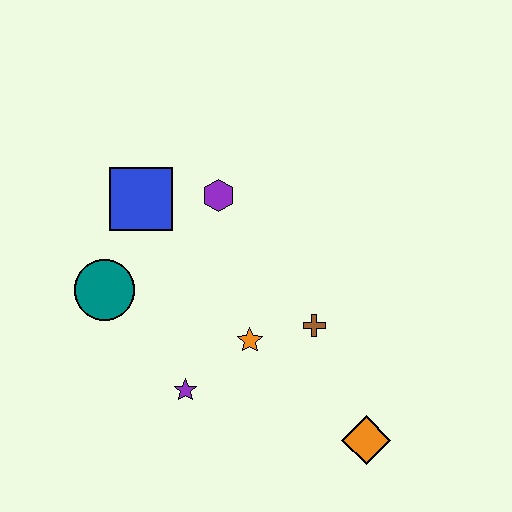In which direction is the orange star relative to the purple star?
The orange star is to the right of the purple star.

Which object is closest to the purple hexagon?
The blue square is closest to the purple hexagon.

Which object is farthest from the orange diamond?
The blue square is farthest from the orange diamond.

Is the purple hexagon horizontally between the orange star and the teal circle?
Yes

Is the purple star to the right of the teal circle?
Yes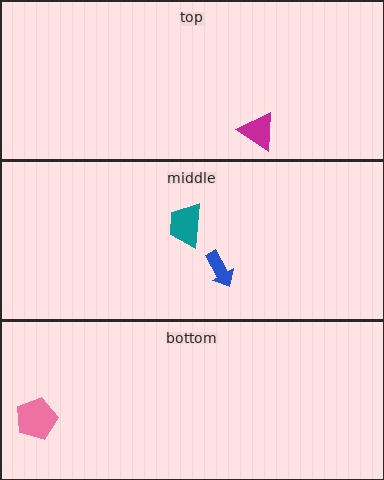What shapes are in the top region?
The magenta triangle.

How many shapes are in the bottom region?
1.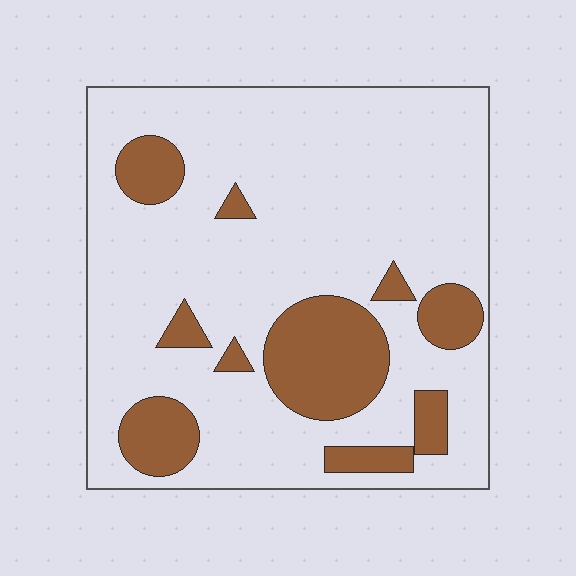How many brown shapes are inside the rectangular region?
10.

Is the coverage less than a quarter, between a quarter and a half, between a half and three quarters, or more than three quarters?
Less than a quarter.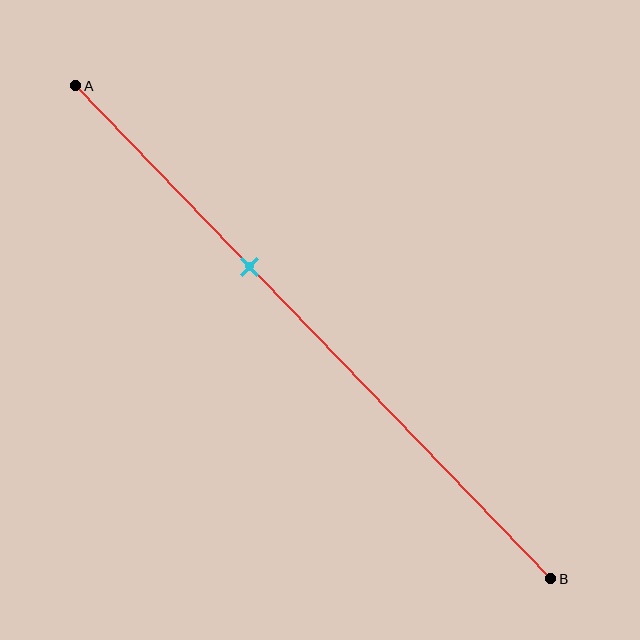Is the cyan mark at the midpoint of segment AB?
No, the mark is at about 35% from A, not at the 50% midpoint.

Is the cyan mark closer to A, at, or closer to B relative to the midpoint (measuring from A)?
The cyan mark is closer to point A than the midpoint of segment AB.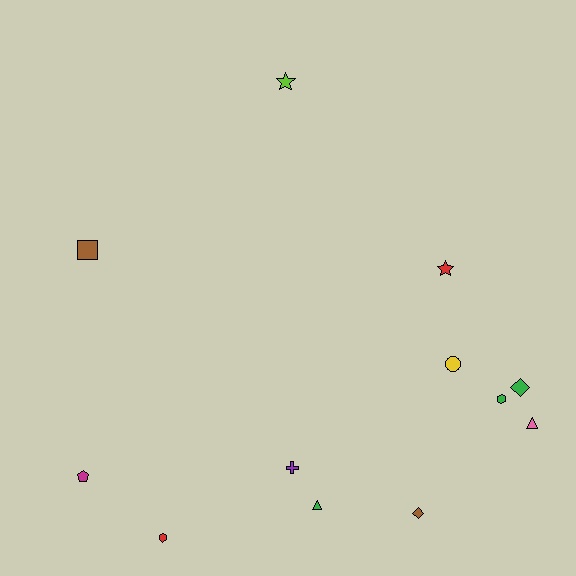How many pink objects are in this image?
There is 1 pink object.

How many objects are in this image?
There are 12 objects.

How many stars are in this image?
There are 2 stars.